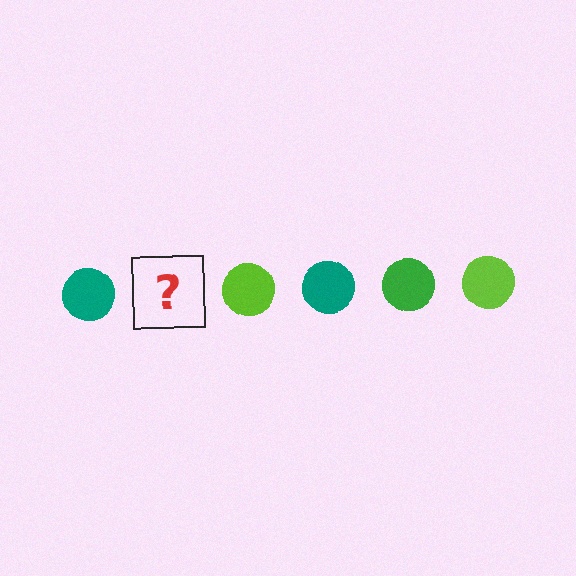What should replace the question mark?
The question mark should be replaced with a green circle.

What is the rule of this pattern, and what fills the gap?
The rule is that the pattern cycles through teal, green, lime circles. The gap should be filled with a green circle.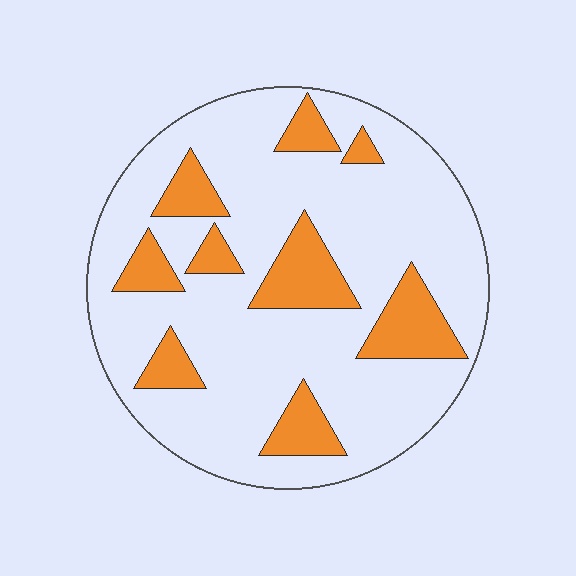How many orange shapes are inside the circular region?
9.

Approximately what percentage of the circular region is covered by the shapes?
Approximately 20%.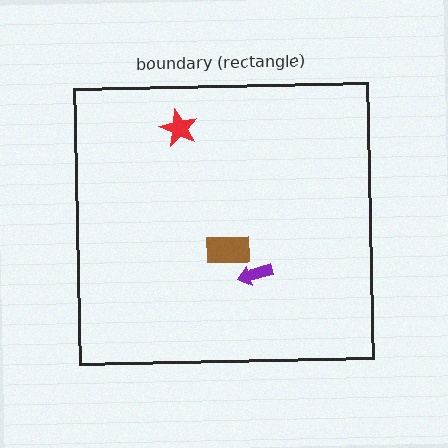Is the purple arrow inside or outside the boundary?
Inside.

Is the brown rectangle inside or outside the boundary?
Inside.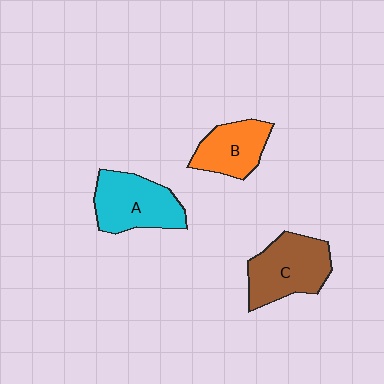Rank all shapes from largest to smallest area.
From largest to smallest: C (brown), A (cyan), B (orange).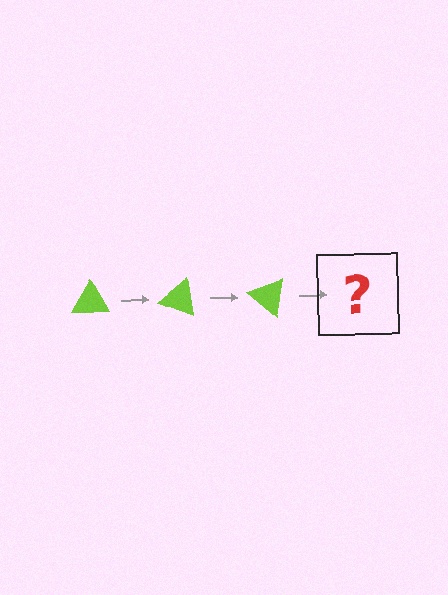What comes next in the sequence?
The next element should be a lime triangle rotated 60 degrees.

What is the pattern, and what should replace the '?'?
The pattern is that the triangle rotates 20 degrees each step. The '?' should be a lime triangle rotated 60 degrees.